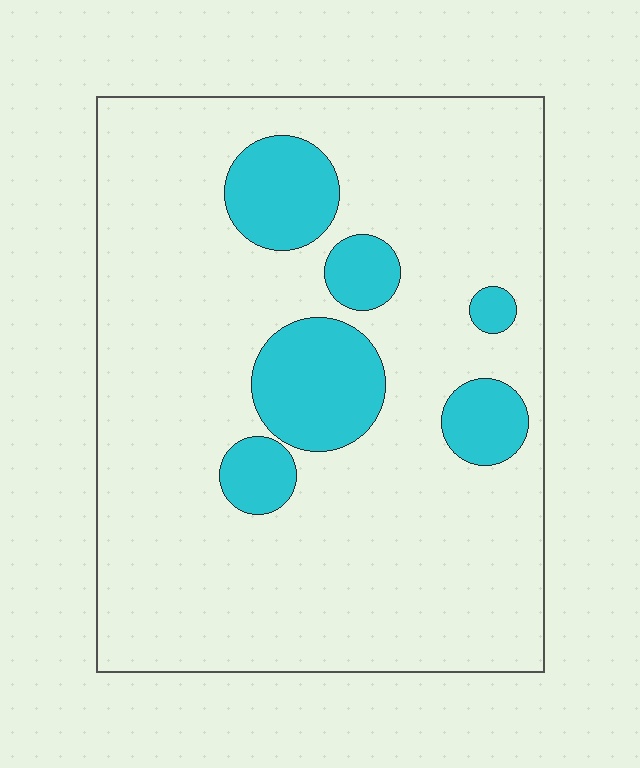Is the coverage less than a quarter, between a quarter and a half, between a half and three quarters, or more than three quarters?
Less than a quarter.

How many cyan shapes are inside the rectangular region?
6.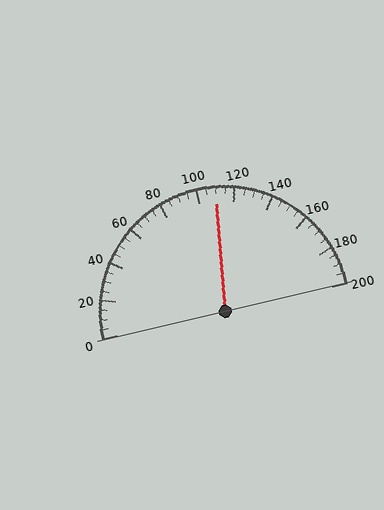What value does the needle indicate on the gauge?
The needle indicates approximately 110.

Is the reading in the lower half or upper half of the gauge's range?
The reading is in the upper half of the range (0 to 200).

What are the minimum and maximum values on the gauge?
The gauge ranges from 0 to 200.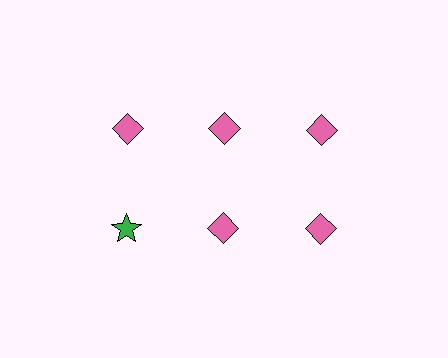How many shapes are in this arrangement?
There are 6 shapes arranged in a grid pattern.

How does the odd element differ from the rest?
It differs in both color (green instead of pink) and shape (star instead of diamond).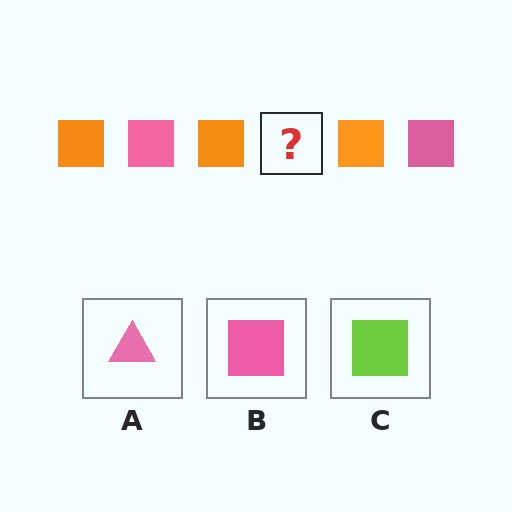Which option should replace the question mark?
Option B.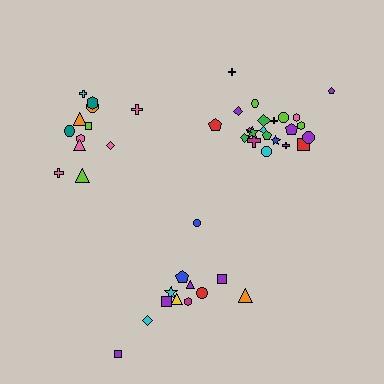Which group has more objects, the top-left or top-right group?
The top-right group.